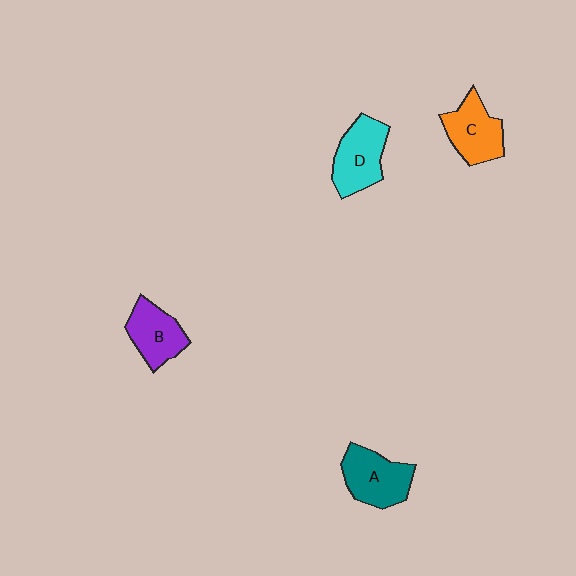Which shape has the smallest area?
Shape B (purple).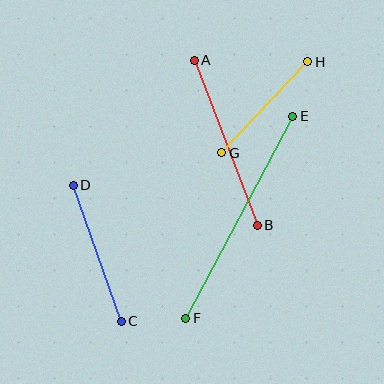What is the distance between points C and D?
The distance is approximately 144 pixels.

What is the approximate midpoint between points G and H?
The midpoint is at approximately (265, 107) pixels.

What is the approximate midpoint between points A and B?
The midpoint is at approximately (226, 143) pixels.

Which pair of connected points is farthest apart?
Points E and F are farthest apart.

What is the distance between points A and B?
The distance is approximately 176 pixels.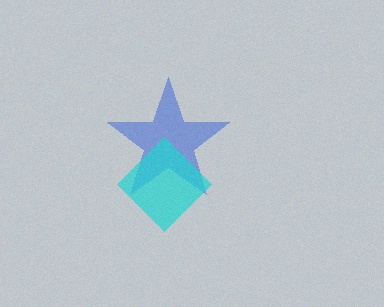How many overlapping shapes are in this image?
There are 2 overlapping shapes in the image.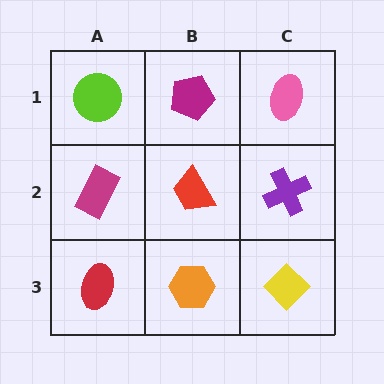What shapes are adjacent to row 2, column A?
A lime circle (row 1, column A), a red ellipse (row 3, column A), a red trapezoid (row 2, column B).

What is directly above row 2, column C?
A pink ellipse.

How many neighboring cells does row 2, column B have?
4.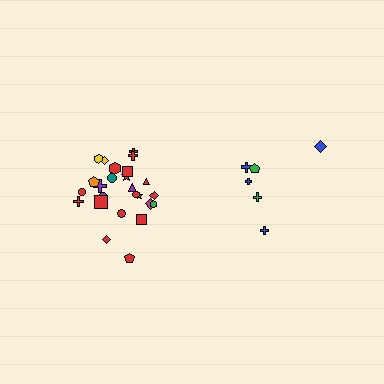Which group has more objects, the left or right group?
The left group.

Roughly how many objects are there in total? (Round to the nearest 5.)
Roughly 30 objects in total.